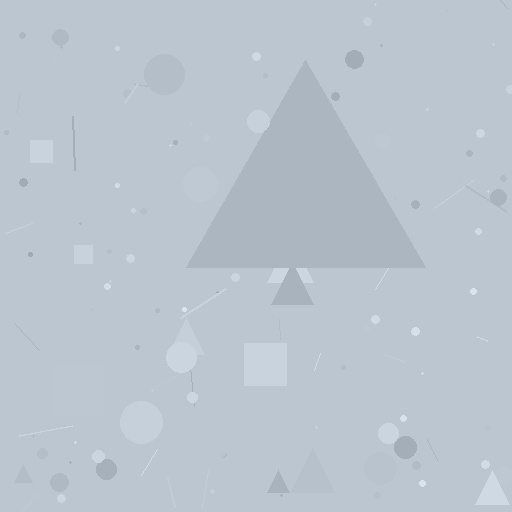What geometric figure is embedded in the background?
A triangle is embedded in the background.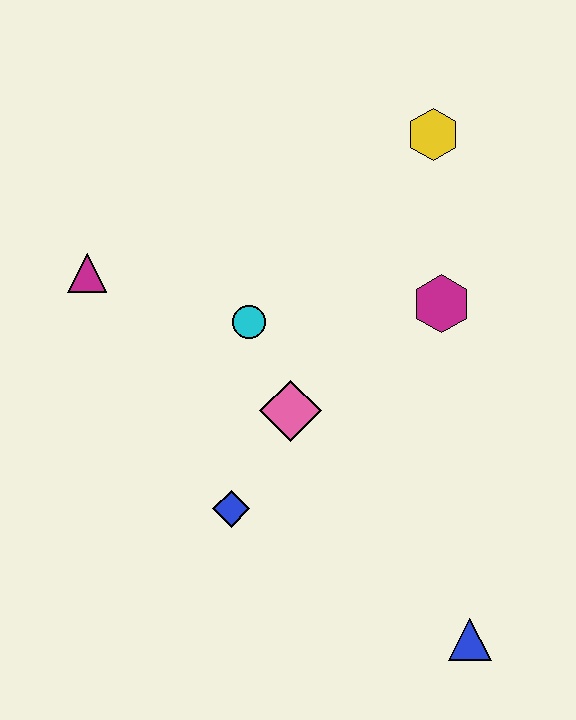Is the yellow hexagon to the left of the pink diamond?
No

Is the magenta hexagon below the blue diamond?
No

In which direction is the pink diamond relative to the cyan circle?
The pink diamond is below the cyan circle.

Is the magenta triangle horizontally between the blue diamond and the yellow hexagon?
No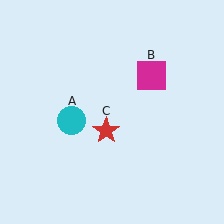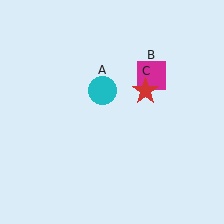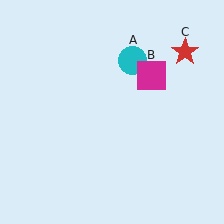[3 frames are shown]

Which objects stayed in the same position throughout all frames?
Magenta square (object B) remained stationary.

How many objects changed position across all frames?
2 objects changed position: cyan circle (object A), red star (object C).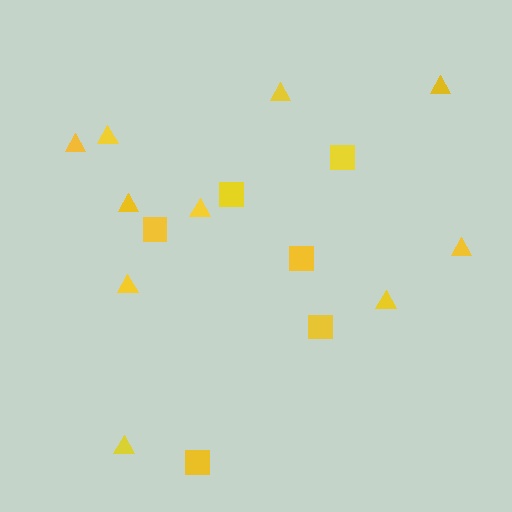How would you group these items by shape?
There are 2 groups: one group of squares (6) and one group of triangles (10).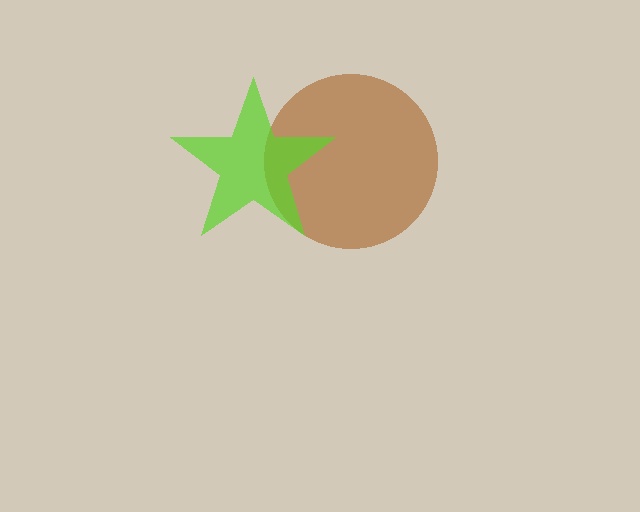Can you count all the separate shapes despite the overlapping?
Yes, there are 2 separate shapes.